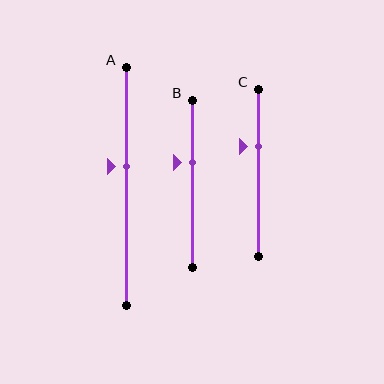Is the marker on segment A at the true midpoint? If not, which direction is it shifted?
No, the marker on segment A is shifted upward by about 8% of the segment length.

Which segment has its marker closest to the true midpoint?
Segment A has its marker closest to the true midpoint.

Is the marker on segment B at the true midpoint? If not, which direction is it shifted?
No, the marker on segment B is shifted upward by about 13% of the segment length.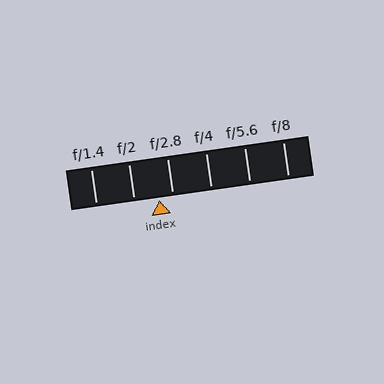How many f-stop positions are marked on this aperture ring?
There are 6 f-stop positions marked.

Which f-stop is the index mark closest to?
The index mark is closest to f/2.8.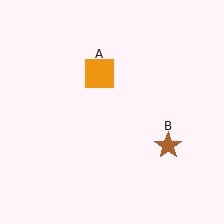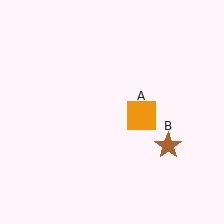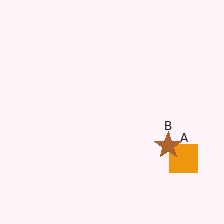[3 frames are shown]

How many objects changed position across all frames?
1 object changed position: orange square (object A).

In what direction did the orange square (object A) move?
The orange square (object A) moved down and to the right.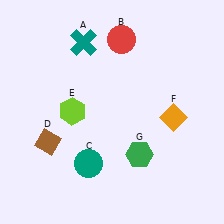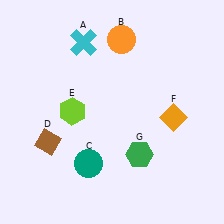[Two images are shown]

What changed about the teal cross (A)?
In Image 1, A is teal. In Image 2, it changed to cyan.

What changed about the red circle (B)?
In Image 1, B is red. In Image 2, it changed to orange.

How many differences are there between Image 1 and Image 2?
There are 2 differences between the two images.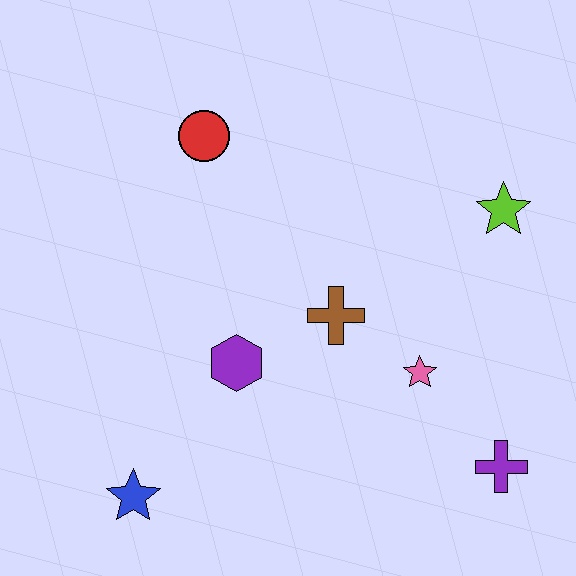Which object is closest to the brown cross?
The pink star is closest to the brown cross.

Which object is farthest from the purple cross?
The red circle is farthest from the purple cross.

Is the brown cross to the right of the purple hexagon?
Yes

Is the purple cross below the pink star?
Yes